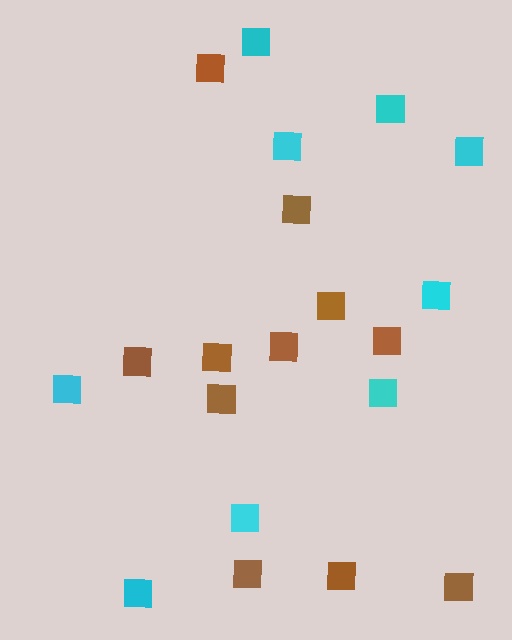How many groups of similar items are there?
There are 2 groups: one group of brown squares (11) and one group of cyan squares (9).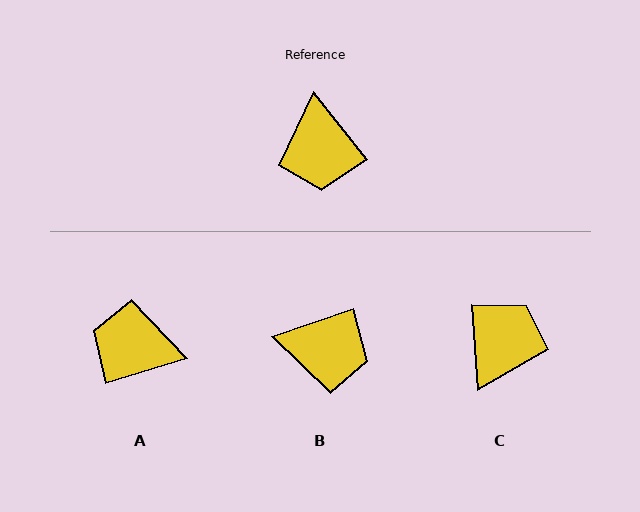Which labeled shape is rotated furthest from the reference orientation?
C, about 146 degrees away.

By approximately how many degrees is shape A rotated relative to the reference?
Approximately 111 degrees clockwise.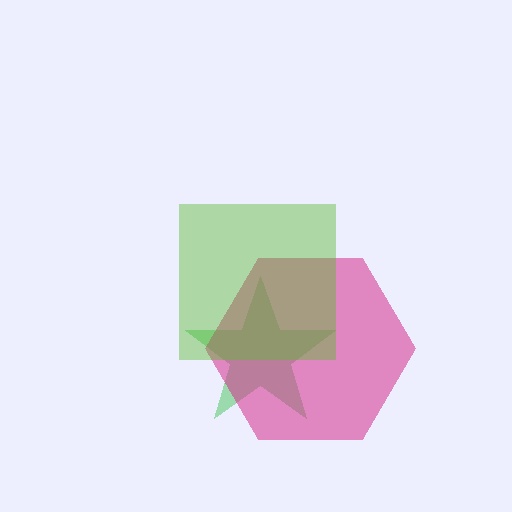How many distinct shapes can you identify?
There are 3 distinct shapes: a green star, a magenta hexagon, a lime square.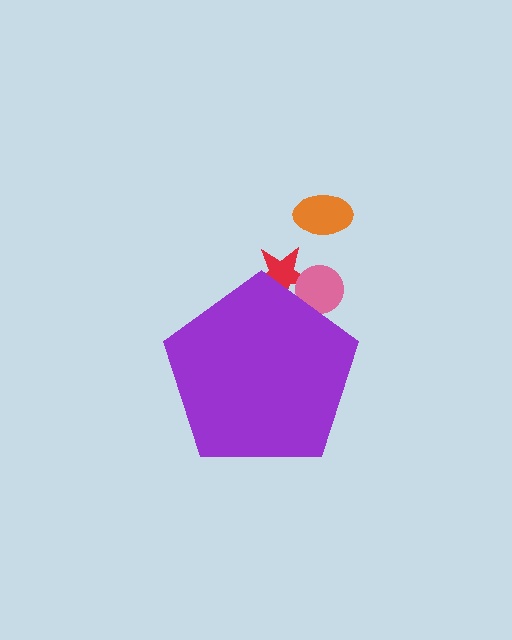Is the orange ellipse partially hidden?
No, the orange ellipse is fully visible.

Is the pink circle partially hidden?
Yes, the pink circle is partially hidden behind the purple pentagon.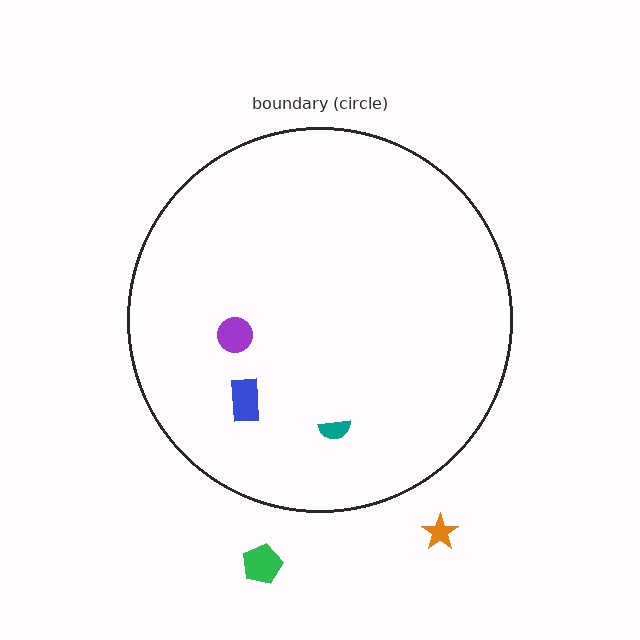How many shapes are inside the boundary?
3 inside, 2 outside.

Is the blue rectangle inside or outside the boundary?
Inside.